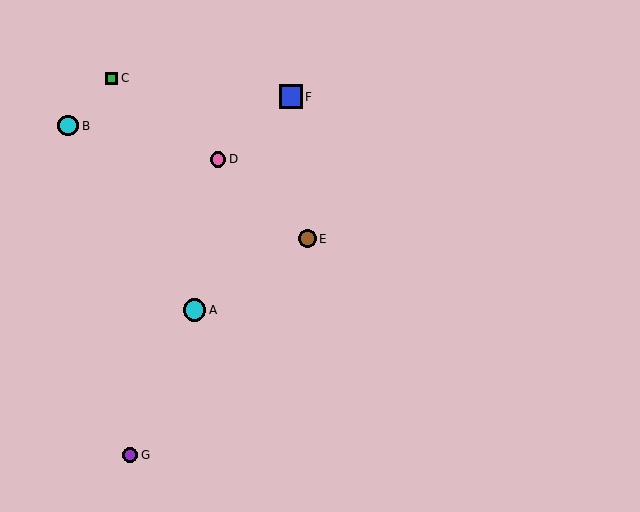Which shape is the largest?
The blue square (labeled F) is the largest.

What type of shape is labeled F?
Shape F is a blue square.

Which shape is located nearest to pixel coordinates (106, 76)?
The green square (labeled C) at (112, 78) is nearest to that location.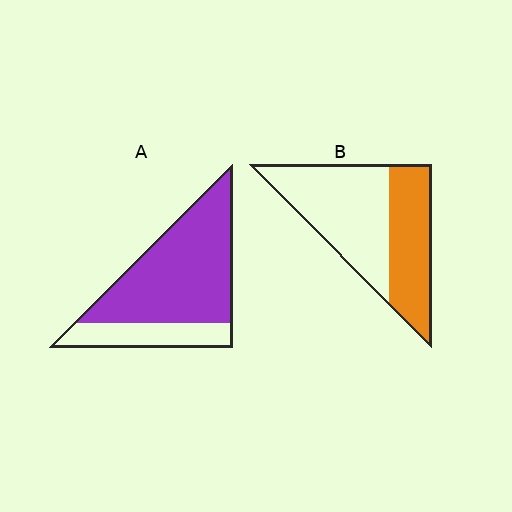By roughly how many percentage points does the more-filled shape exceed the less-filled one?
By roughly 35 percentage points (A over B).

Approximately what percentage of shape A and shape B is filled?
A is approximately 75% and B is approximately 40%.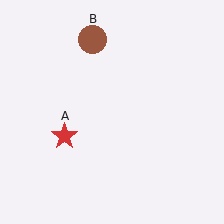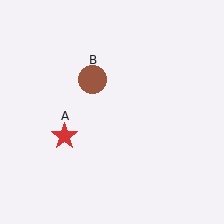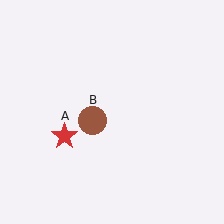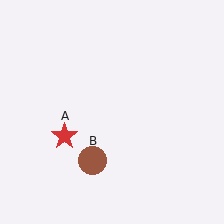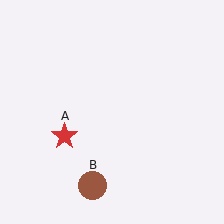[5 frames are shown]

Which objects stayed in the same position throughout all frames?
Red star (object A) remained stationary.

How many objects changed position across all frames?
1 object changed position: brown circle (object B).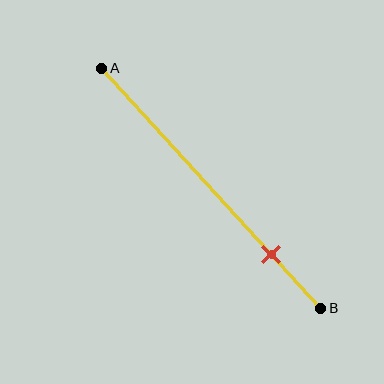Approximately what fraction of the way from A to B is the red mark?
The red mark is approximately 80% of the way from A to B.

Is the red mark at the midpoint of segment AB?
No, the mark is at about 80% from A, not at the 50% midpoint.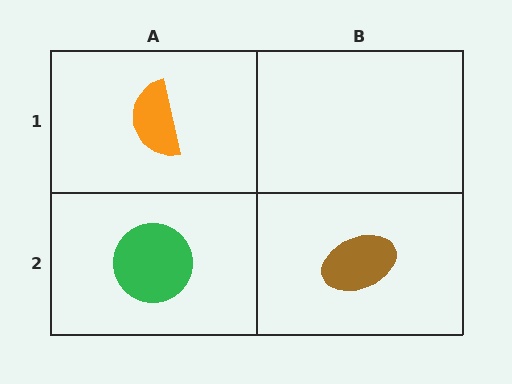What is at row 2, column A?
A green circle.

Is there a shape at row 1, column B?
No, that cell is empty.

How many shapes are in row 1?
1 shape.